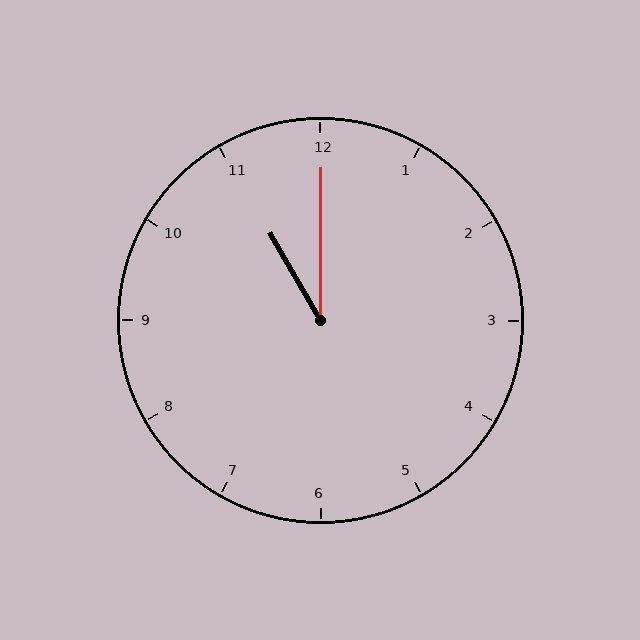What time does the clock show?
11:00.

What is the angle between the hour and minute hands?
Approximately 30 degrees.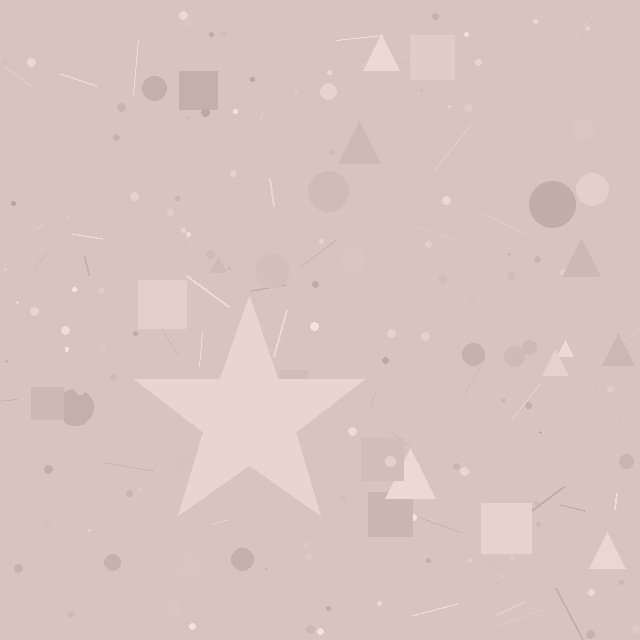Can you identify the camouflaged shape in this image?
The camouflaged shape is a star.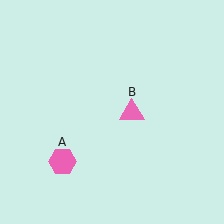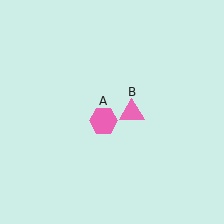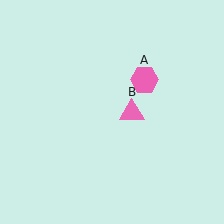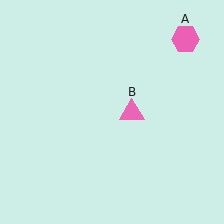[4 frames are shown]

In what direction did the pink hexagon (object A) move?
The pink hexagon (object A) moved up and to the right.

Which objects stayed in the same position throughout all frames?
Pink triangle (object B) remained stationary.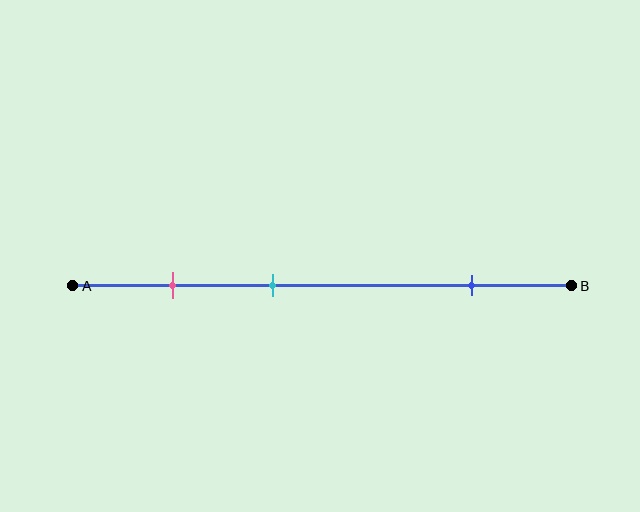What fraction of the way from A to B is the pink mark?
The pink mark is approximately 20% (0.2) of the way from A to B.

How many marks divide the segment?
There are 3 marks dividing the segment.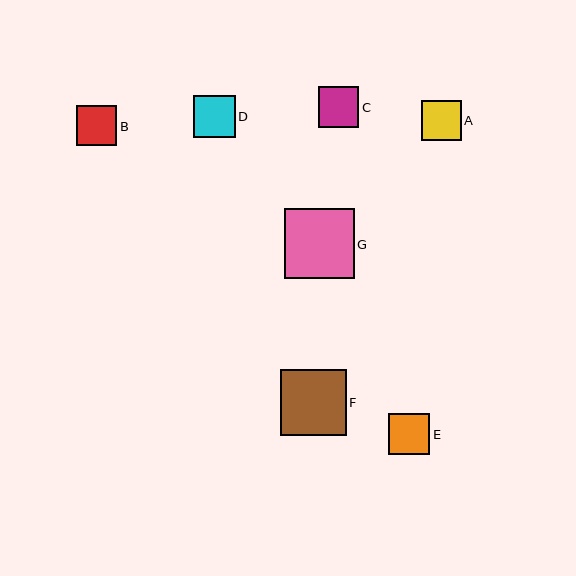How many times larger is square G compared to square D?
Square G is approximately 1.7 times the size of square D.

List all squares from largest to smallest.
From largest to smallest: G, F, D, C, E, B, A.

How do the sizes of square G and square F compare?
Square G and square F are approximately the same size.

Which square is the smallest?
Square A is the smallest with a size of approximately 40 pixels.